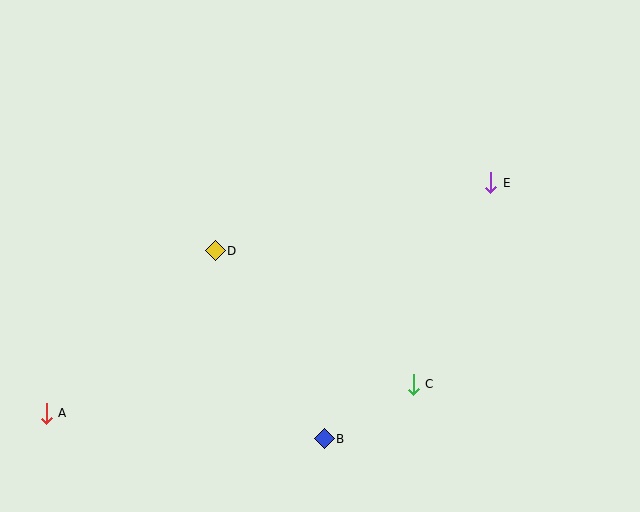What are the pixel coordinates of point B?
Point B is at (324, 439).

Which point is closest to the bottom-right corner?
Point C is closest to the bottom-right corner.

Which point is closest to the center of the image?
Point D at (215, 251) is closest to the center.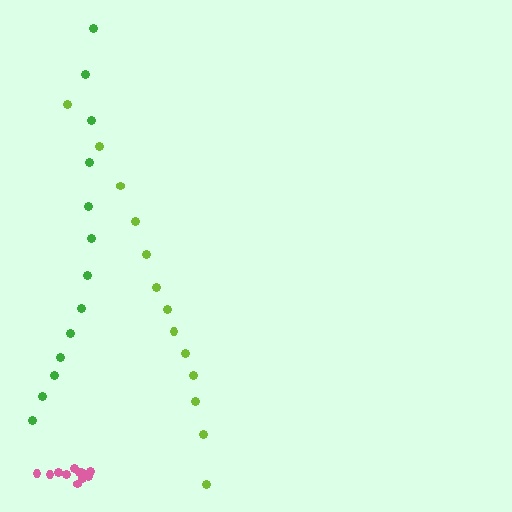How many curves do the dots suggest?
There are 3 distinct paths.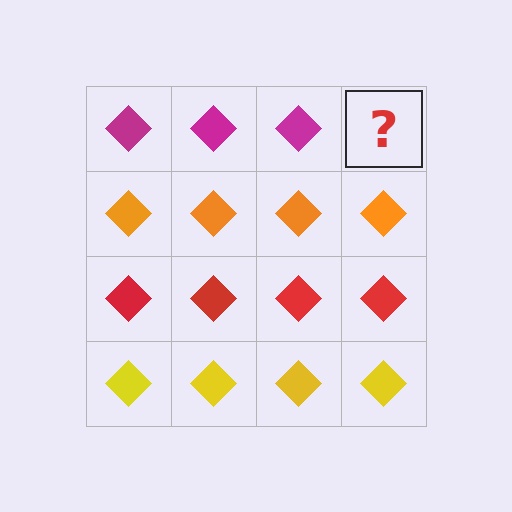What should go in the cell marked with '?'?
The missing cell should contain a magenta diamond.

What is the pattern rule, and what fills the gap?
The rule is that each row has a consistent color. The gap should be filled with a magenta diamond.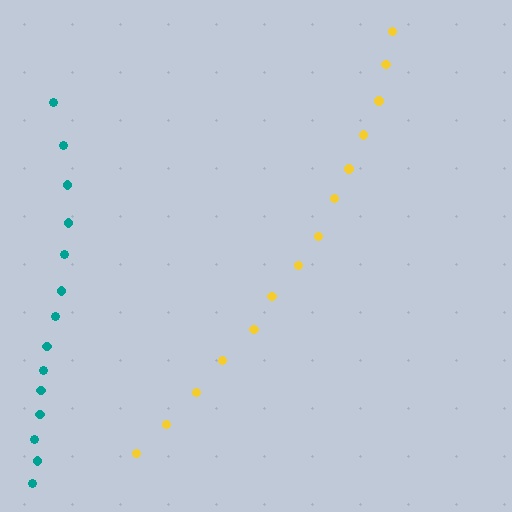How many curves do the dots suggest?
There are 2 distinct paths.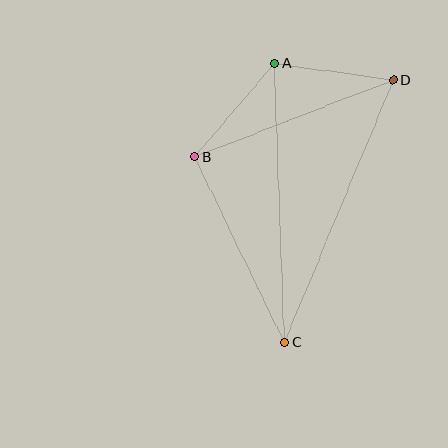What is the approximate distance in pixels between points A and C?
The distance between A and C is approximately 279 pixels.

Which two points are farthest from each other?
Points C and D are farthest from each other.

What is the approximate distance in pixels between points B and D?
The distance between B and D is approximately 213 pixels.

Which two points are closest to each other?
Points A and D are closest to each other.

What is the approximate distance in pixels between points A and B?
The distance between A and B is approximately 123 pixels.